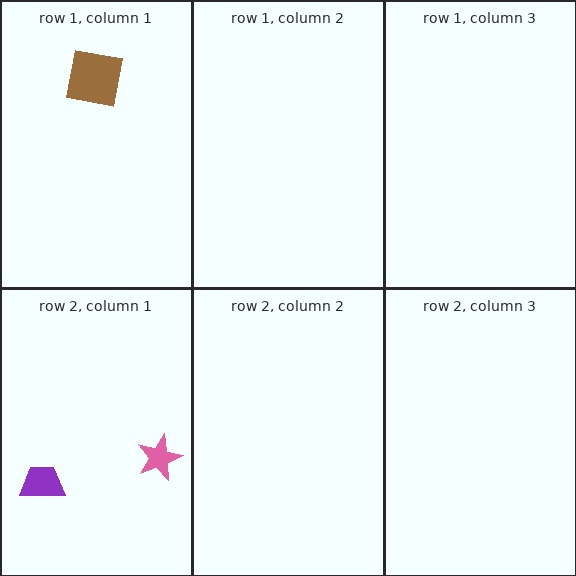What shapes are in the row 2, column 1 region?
The pink star, the purple trapezoid.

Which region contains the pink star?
The row 2, column 1 region.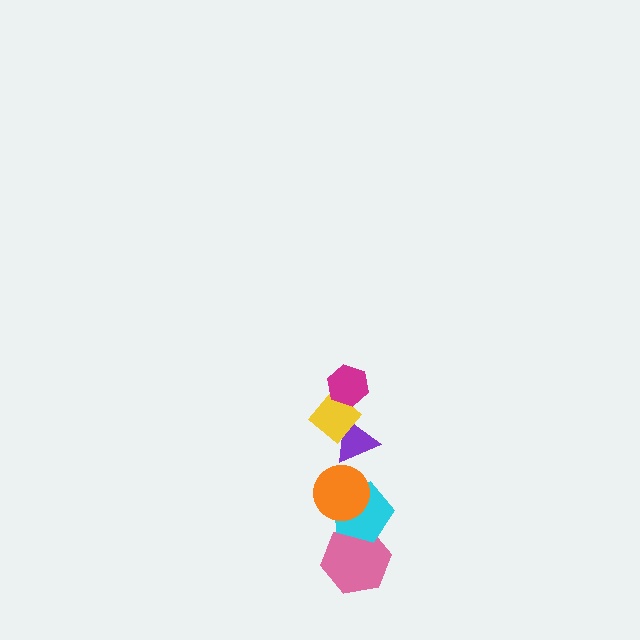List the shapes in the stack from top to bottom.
From top to bottom: the magenta hexagon, the yellow diamond, the purple triangle, the orange circle, the cyan pentagon, the pink hexagon.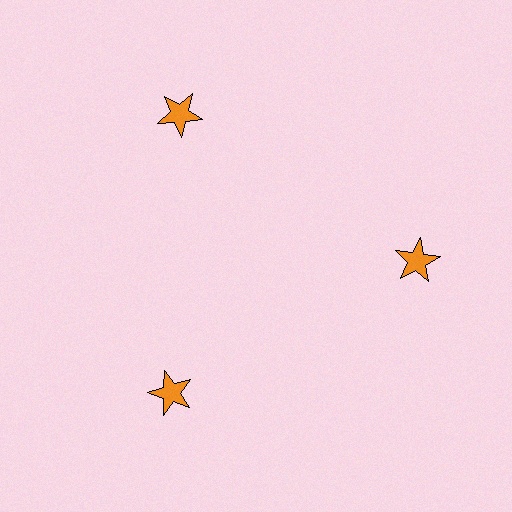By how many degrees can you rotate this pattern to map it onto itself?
The pattern maps onto itself every 120 degrees of rotation.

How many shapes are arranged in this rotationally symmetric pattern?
There are 3 shapes, arranged in 3 groups of 1.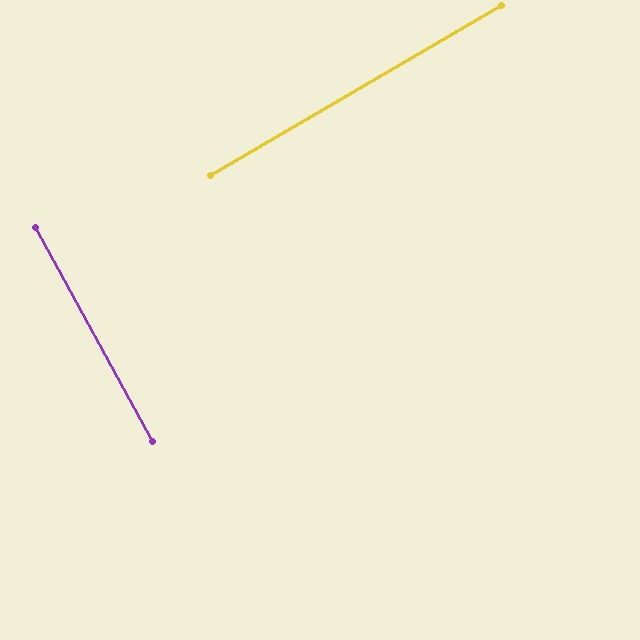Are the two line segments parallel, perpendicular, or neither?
Perpendicular — they meet at approximately 88°.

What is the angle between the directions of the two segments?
Approximately 88 degrees.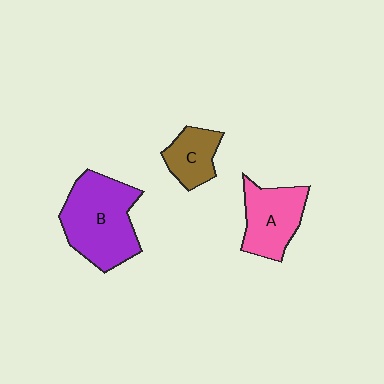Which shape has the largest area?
Shape B (purple).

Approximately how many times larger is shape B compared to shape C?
Approximately 2.2 times.